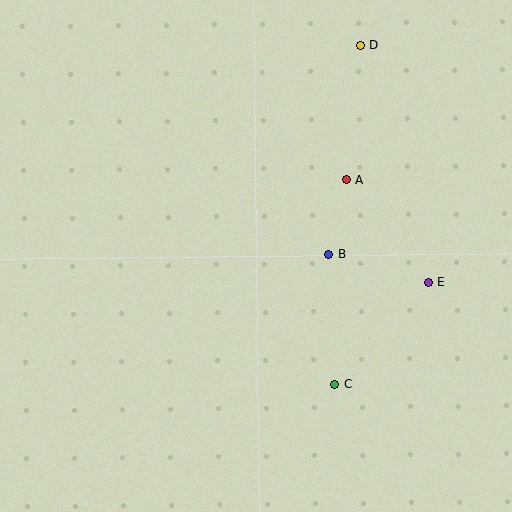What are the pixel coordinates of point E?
Point E is at (428, 282).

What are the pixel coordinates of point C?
Point C is at (335, 385).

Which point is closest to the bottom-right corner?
Point C is closest to the bottom-right corner.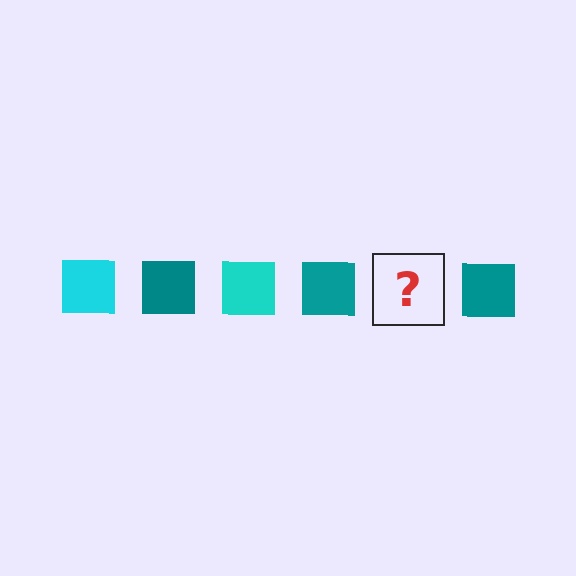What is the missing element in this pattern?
The missing element is a cyan square.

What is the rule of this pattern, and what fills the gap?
The rule is that the pattern cycles through cyan, teal squares. The gap should be filled with a cyan square.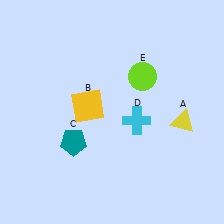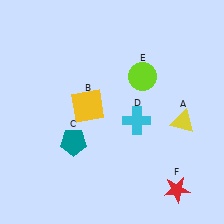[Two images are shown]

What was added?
A red star (F) was added in Image 2.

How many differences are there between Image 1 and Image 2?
There is 1 difference between the two images.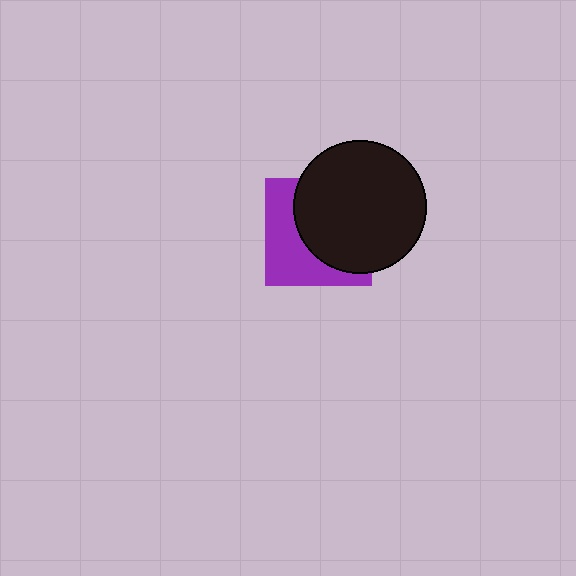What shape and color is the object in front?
The object in front is a black circle.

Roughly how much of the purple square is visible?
A small part of it is visible (roughly 43%).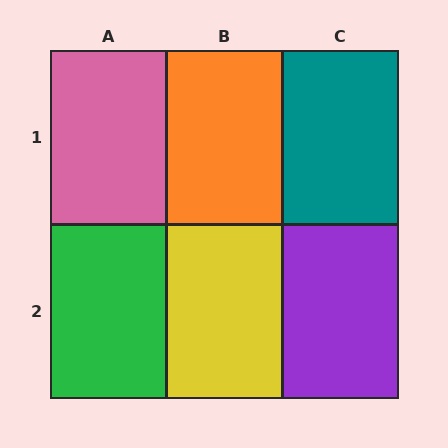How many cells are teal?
1 cell is teal.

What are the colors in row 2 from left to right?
Green, yellow, purple.